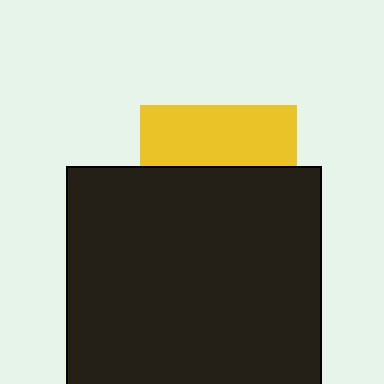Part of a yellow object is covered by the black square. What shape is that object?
It is a square.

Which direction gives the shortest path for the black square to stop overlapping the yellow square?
Moving down gives the shortest separation.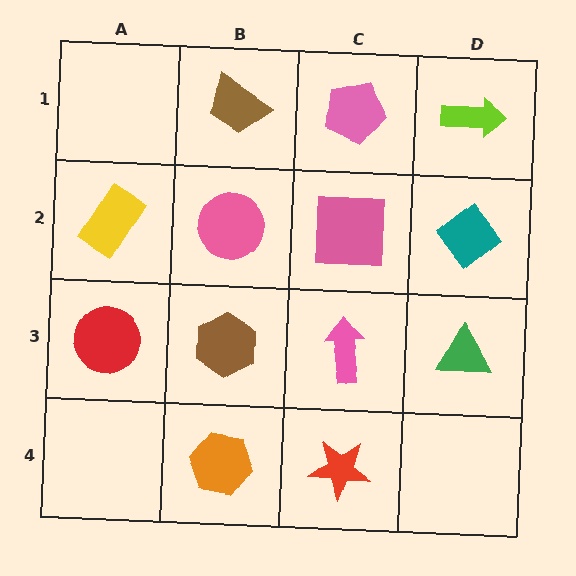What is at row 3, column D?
A green triangle.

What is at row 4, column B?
An orange hexagon.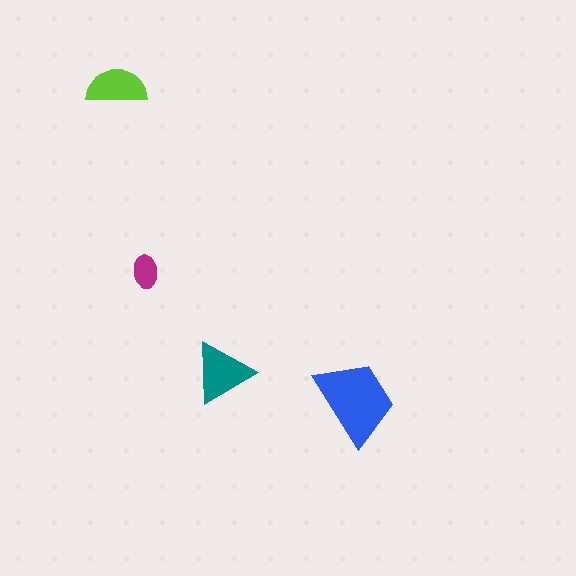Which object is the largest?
The blue trapezoid.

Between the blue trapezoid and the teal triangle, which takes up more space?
The blue trapezoid.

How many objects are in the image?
There are 4 objects in the image.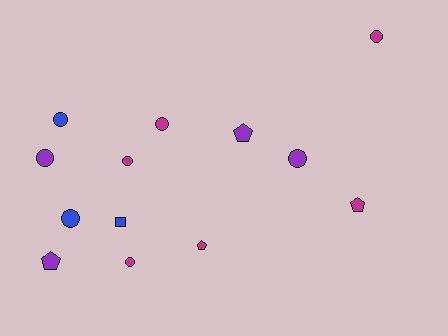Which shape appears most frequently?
Circle, with 8 objects.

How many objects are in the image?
There are 13 objects.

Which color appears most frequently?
Magenta, with 6 objects.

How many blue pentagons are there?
There are no blue pentagons.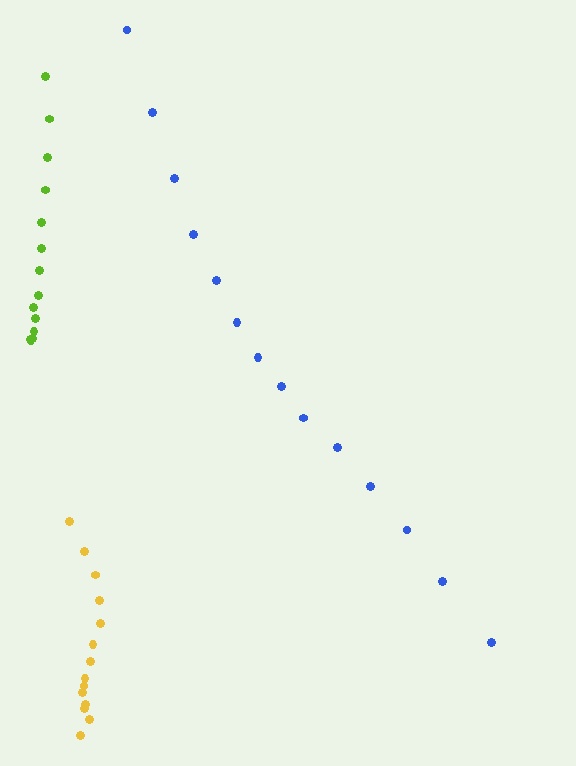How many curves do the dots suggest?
There are 3 distinct paths.